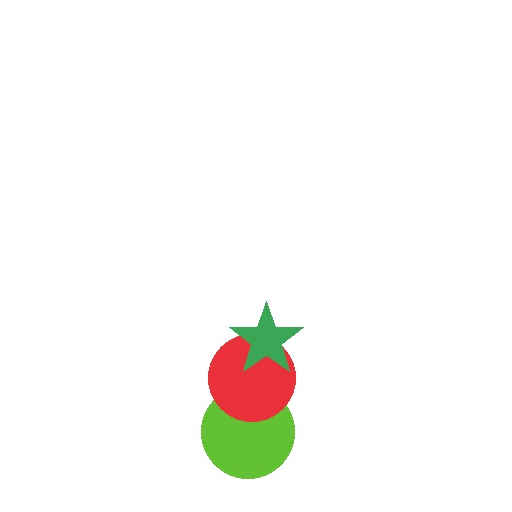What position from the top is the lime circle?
The lime circle is 3rd from the top.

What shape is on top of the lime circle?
The red circle is on top of the lime circle.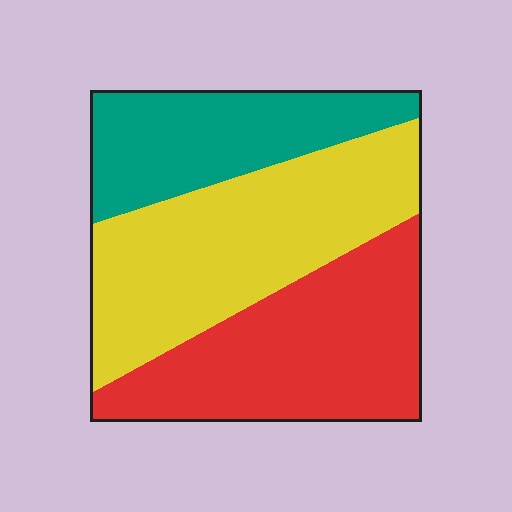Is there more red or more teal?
Red.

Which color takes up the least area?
Teal, at roughly 25%.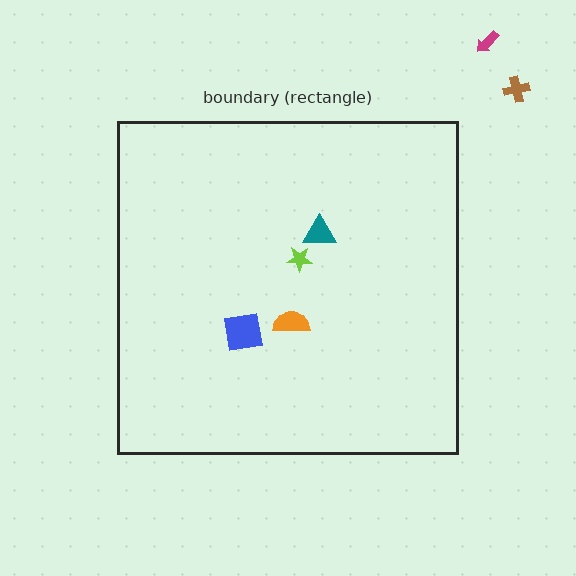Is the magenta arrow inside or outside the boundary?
Outside.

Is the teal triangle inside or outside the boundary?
Inside.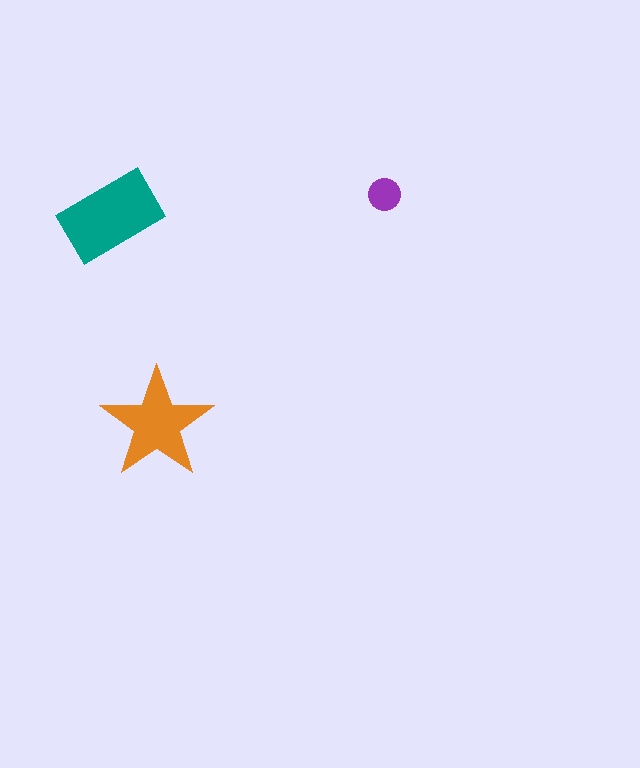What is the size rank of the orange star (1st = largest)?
2nd.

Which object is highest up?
The purple circle is topmost.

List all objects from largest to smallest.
The teal rectangle, the orange star, the purple circle.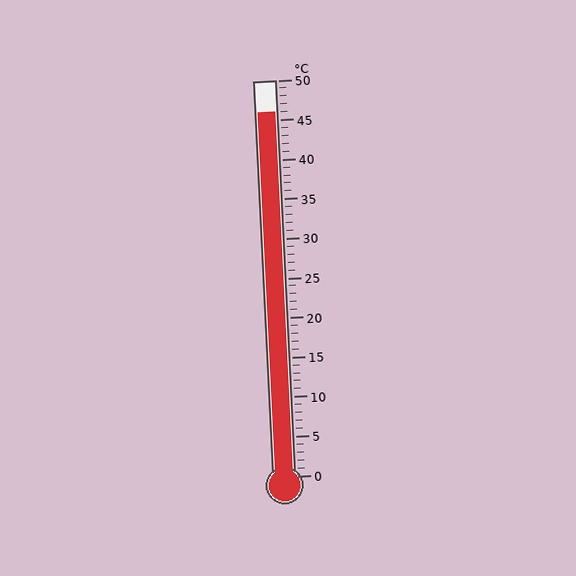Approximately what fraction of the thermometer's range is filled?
The thermometer is filled to approximately 90% of its range.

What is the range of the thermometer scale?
The thermometer scale ranges from 0°C to 50°C.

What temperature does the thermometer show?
The thermometer shows approximately 46°C.